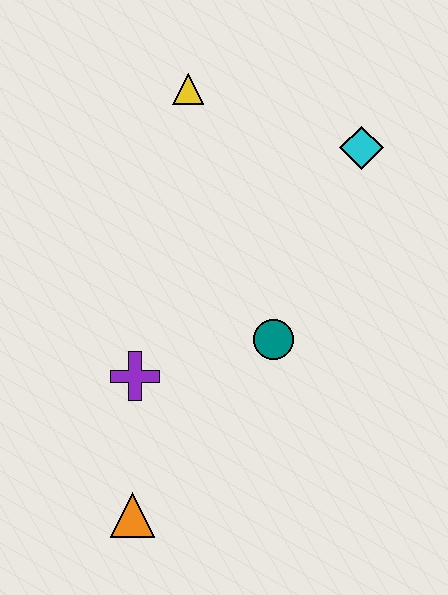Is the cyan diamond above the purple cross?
Yes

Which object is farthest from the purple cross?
The cyan diamond is farthest from the purple cross.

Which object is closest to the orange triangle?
The purple cross is closest to the orange triangle.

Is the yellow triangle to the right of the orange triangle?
Yes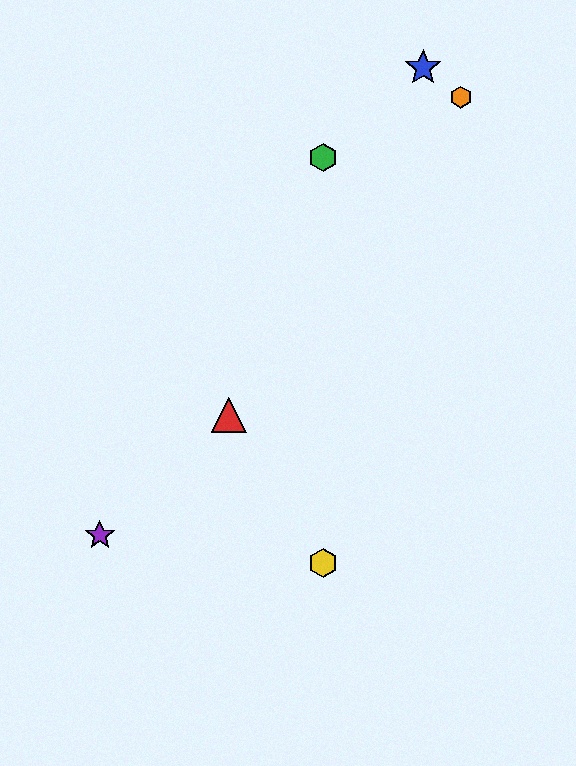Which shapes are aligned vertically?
The green hexagon, the yellow hexagon are aligned vertically.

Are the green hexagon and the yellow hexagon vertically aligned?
Yes, both are at x≈323.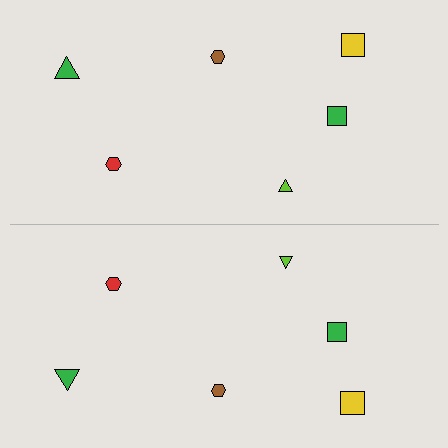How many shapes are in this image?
There are 12 shapes in this image.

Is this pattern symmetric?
Yes, this pattern has bilateral (reflection) symmetry.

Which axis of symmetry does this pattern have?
The pattern has a horizontal axis of symmetry running through the center of the image.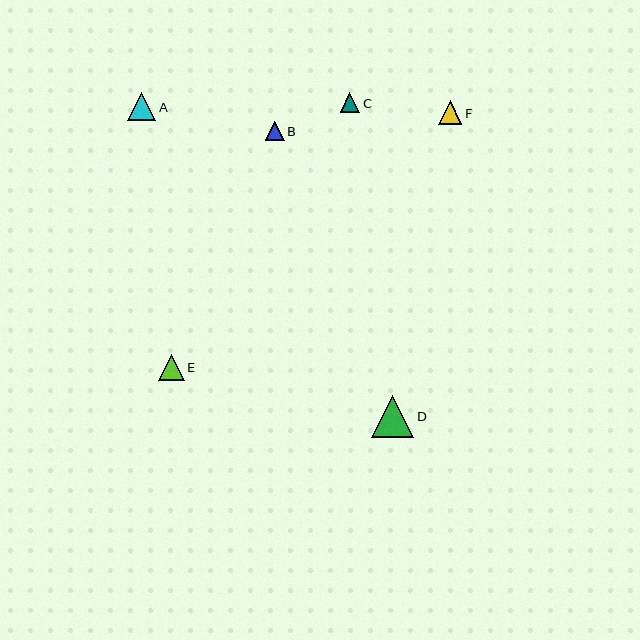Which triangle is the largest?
Triangle D is the largest with a size of approximately 42 pixels.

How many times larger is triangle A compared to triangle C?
Triangle A is approximately 1.4 times the size of triangle C.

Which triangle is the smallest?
Triangle B is the smallest with a size of approximately 19 pixels.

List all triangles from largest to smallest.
From largest to smallest: D, A, E, F, C, B.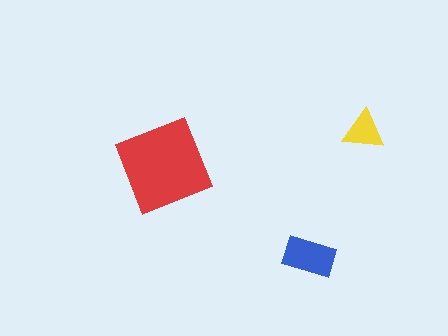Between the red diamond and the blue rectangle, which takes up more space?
The red diamond.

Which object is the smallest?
The yellow triangle.